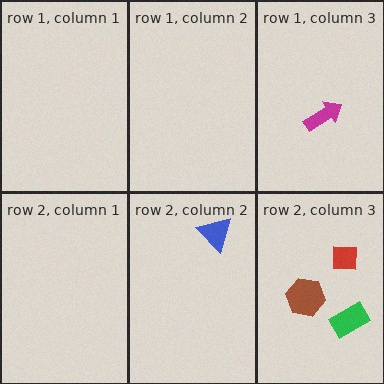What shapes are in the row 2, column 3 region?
The green rectangle, the brown hexagon, the red square.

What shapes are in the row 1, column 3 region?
The magenta arrow.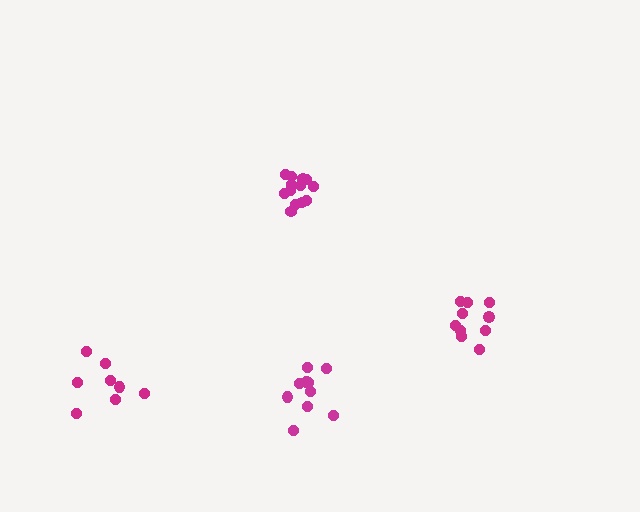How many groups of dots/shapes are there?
There are 4 groups.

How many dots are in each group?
Group 1: 13 dots, Group 2: 10 dots, Group 3: 10 dots, Group 4: 8 dots (41 total).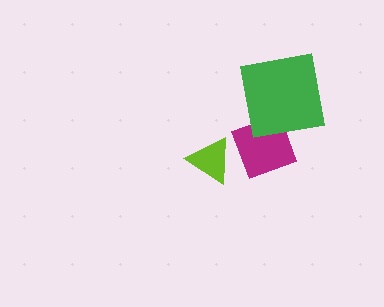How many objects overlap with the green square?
1 object overlaps with the green square.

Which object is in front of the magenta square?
The green square is in front of the magenta square.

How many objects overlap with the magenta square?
1 object overlaps with the magenta square.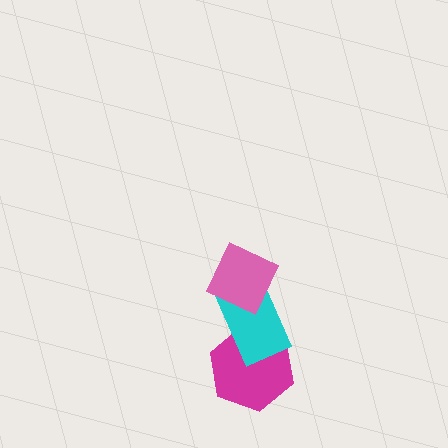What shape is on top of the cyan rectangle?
The pink diamond is on top of the cyan rectangle.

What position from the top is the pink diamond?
The pink diamond is 1st from the top.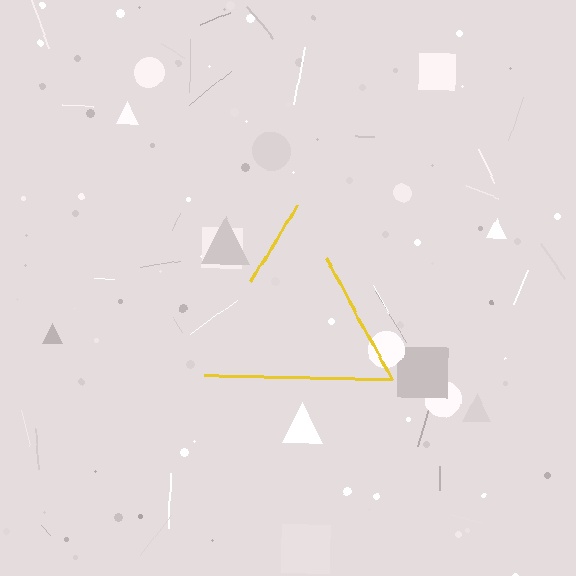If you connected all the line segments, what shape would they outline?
They would outline a triangle.